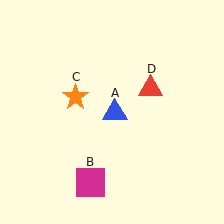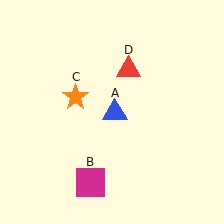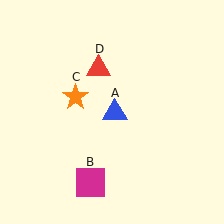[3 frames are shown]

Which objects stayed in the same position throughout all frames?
Blue triangle (object A) and magenta square (object B) and orange star (object C) remained stationary.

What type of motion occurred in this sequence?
The red triangle (object D) rotated counterclockwise around the center of the scene.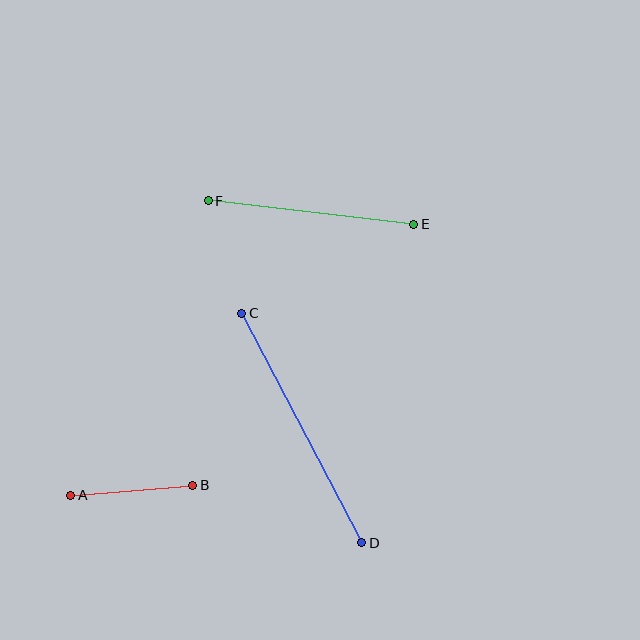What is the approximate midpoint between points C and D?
The midpoint is at approximately (302, 428) pixels.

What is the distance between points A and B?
The distance is approximately 122 pixels.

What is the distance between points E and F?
The distance is approximately 207 pixels.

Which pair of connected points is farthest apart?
Points C and D are farthest apart.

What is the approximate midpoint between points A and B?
The midpoint is at approximately (132, 490) pixels.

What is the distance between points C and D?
The distance is approximately 259 pixels.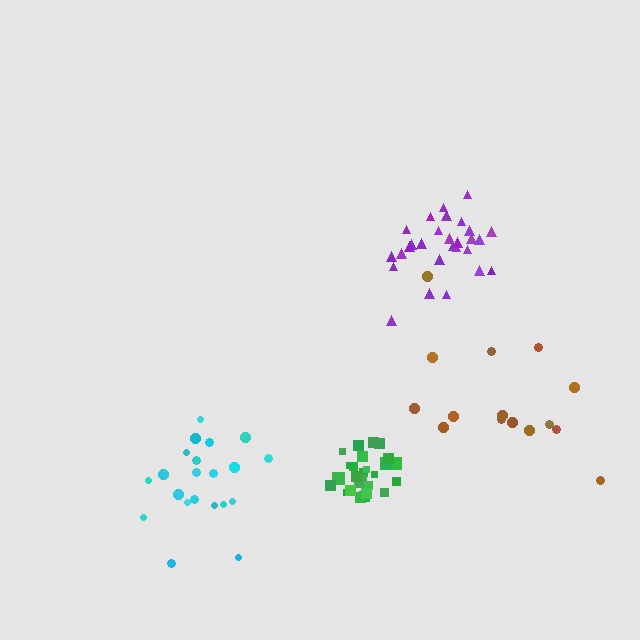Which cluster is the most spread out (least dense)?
Brown.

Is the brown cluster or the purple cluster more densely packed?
Purple.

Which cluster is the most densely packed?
Green.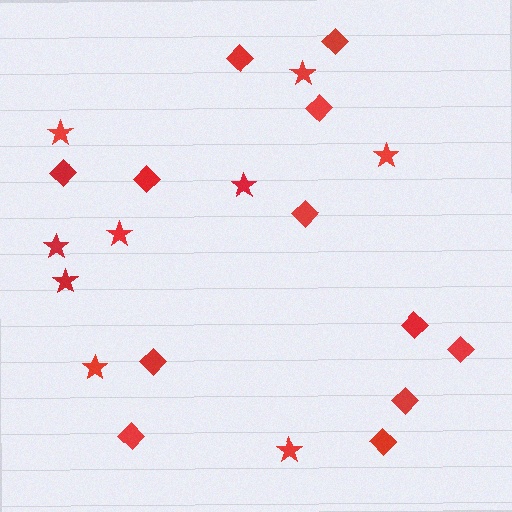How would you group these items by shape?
There are 2 groups: one group of stars (9) and one group of diamonds (12).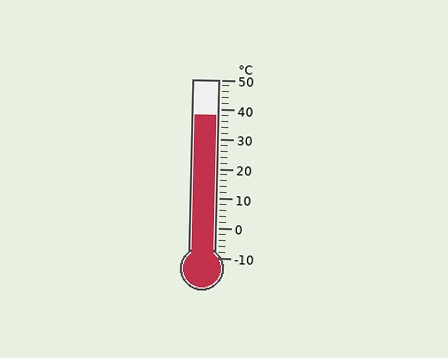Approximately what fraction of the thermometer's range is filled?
The thermometer is filled to approximately 80% of its range.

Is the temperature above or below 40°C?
The temperature is below 40°C.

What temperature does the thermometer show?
The thermometer shows approximately 38°C.